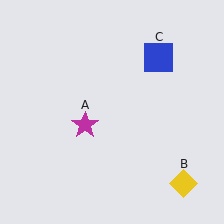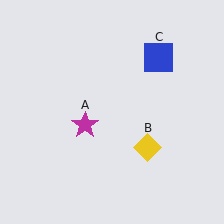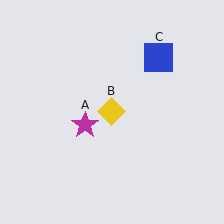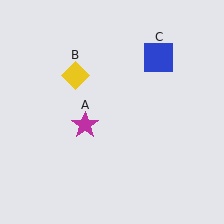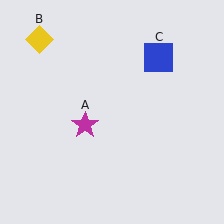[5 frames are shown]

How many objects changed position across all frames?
1 object changed position: yellow diamond (object B).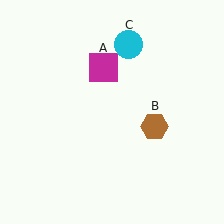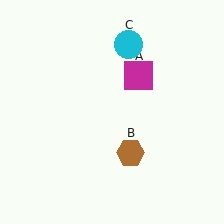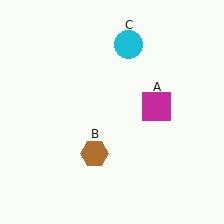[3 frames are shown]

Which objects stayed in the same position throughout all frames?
Cyan circle (object C) remained stationary.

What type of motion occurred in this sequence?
The magenta square (object A), brown hexagon (object B) rotated clockwise around the center of the scene.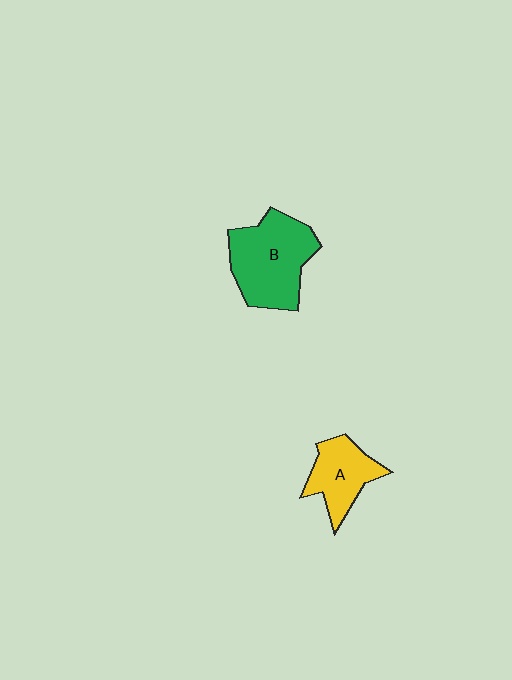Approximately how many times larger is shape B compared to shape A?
Approximately 1.6 times.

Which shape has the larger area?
Shape B (green).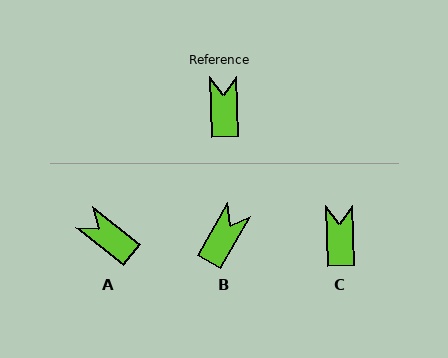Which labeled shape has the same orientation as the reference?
C.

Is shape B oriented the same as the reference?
No, it is off by about 31 degrees.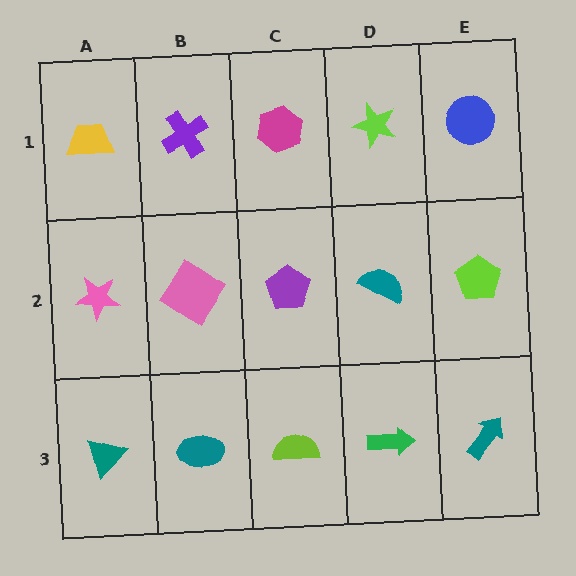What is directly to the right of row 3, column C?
A green arrow.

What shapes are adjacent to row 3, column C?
A purple pentagon (row 2, column C), a teal ellipse (row 3, column B), a green arrow (row 3, column D).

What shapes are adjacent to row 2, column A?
A yellow trapezoid (row 1, column A), a teal triangle (row 3, column A), a pink diamond (row 2, column B).